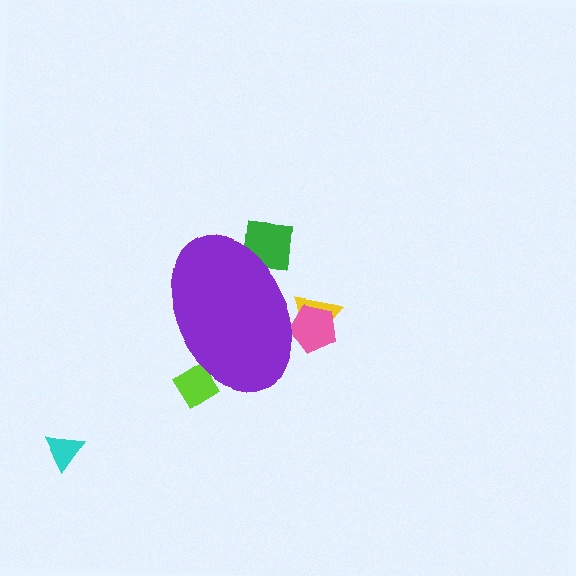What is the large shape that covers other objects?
A purple ellipse.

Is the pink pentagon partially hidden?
Yes, the pink pentagon is partially hidden behind the purple ellipse.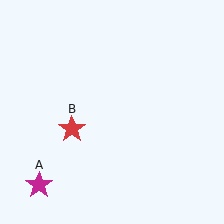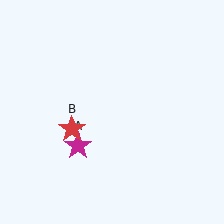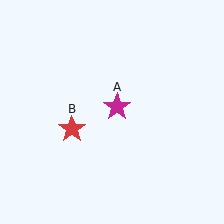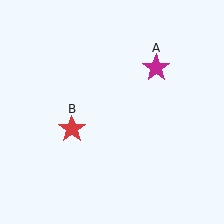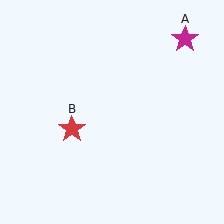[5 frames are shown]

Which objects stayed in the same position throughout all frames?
Red star (object B) remained stationary.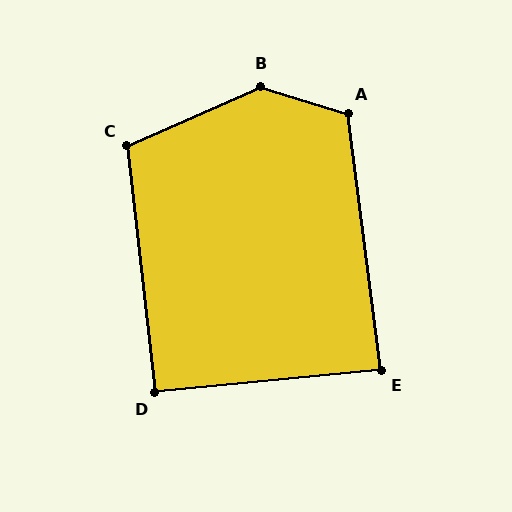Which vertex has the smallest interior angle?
E, at approximately 88 degrees.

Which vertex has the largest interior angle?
B, at approximately 139 degrees.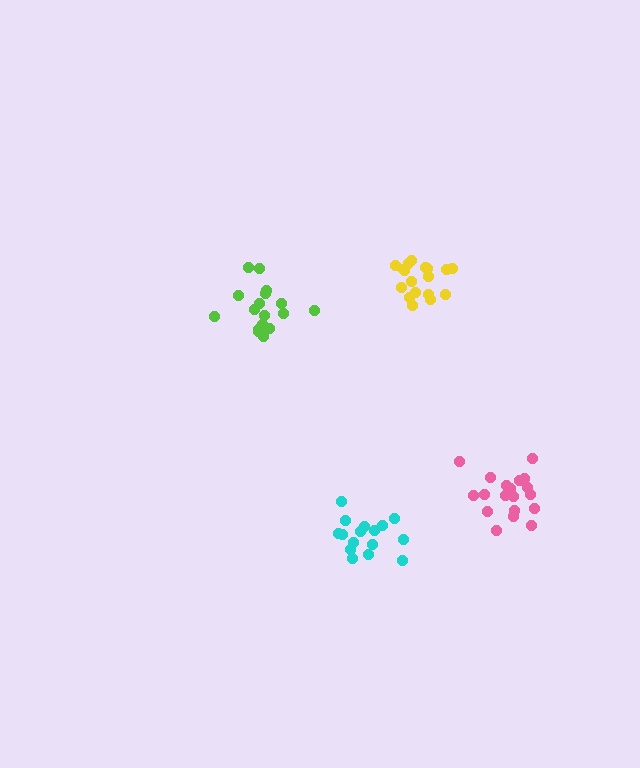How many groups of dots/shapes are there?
There are 4 groups.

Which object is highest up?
The yellow cluster is topmost.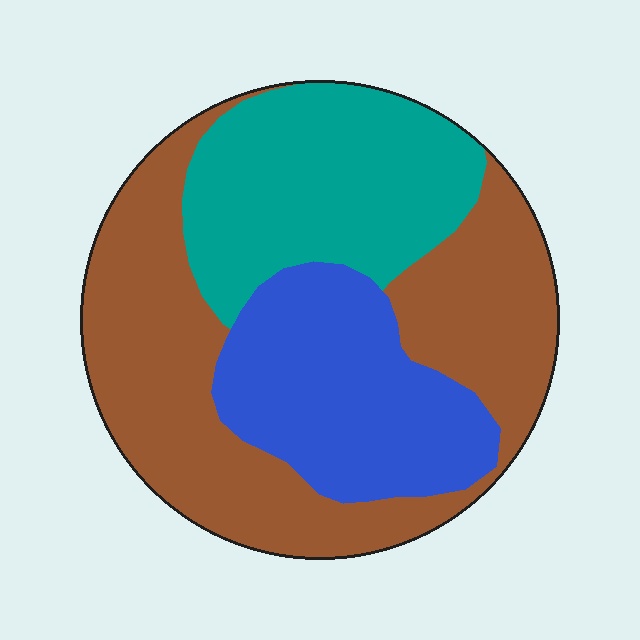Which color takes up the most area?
Brown, at roughly 45%.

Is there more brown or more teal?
Brown.